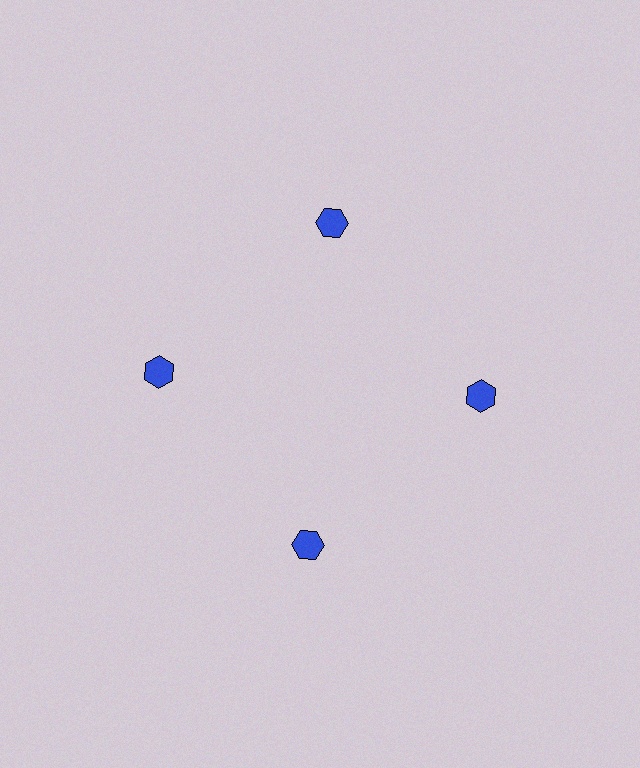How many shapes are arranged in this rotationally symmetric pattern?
There are 4 shapes, arranged in 4 groups of 1.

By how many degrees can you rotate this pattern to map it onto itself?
The pattern maps onto itself every 90 degrees of rotation.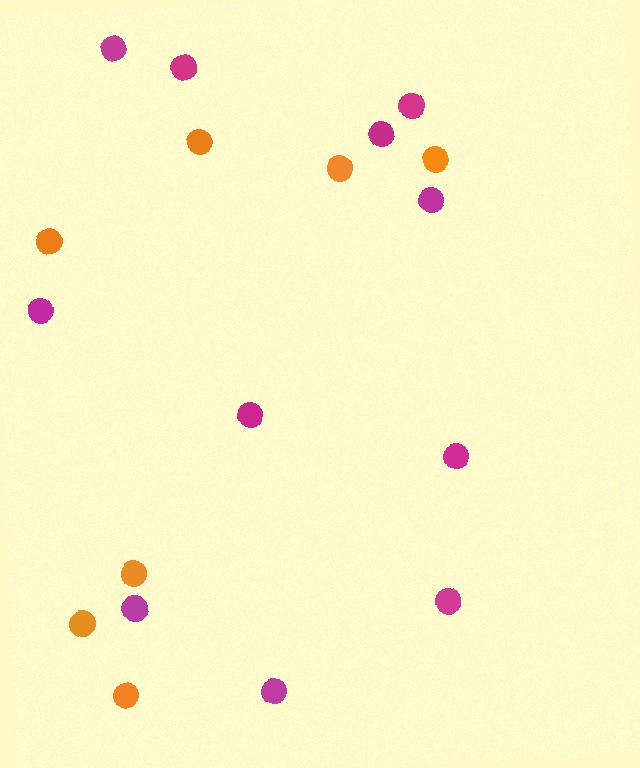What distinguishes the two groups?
There are 2 groups: one group of orange circles (7) and one group of magenta circles (11).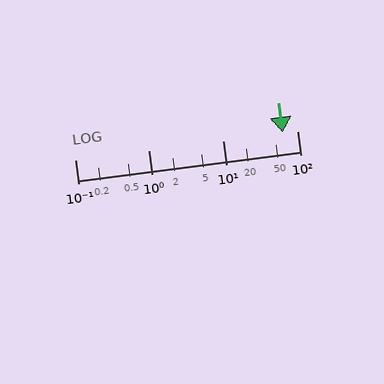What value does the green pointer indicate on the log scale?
The pointer indicates approximately 63.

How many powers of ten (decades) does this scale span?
The scale spans 3 decades, from 0.1 to 100.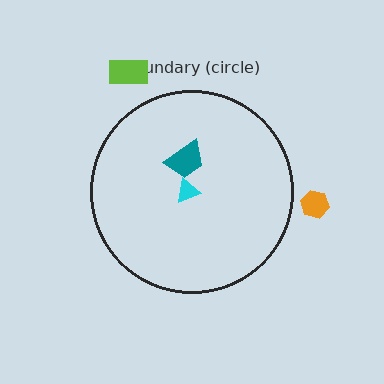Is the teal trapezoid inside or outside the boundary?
Inside.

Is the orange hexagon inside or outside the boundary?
Outside.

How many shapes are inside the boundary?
2 inside, 2 outside.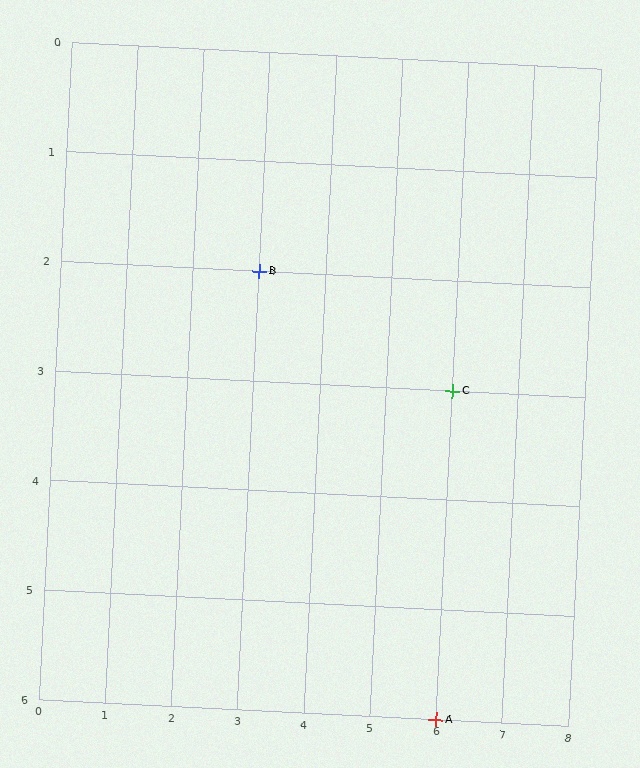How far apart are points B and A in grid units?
Points B and A are 3 columns and 4 rows apart (about 5.0 grid units diagonally).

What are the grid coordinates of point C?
Point C is at grid coordinates (6, 3).